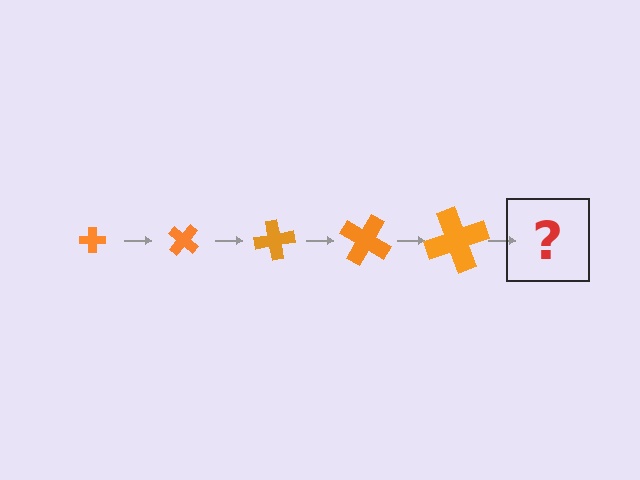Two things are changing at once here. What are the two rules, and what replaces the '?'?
The two rules are that the cross grows larger each step and it rotates 40 degrees each step. The '?' should be a cross, larger than the previous one and rotated 200 degrees from the start.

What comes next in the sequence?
The next element should be a cross, larger than the previous one and rotated 200 degrees from the start.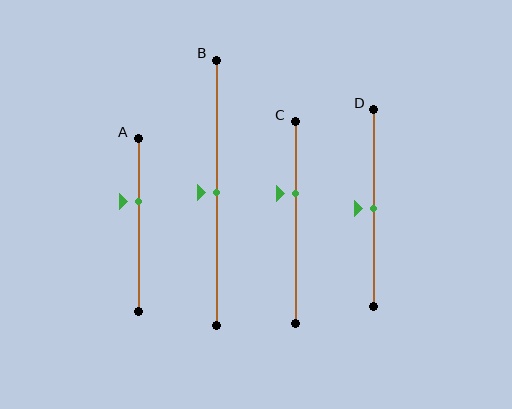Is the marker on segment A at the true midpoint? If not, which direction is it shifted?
No, the marker on segment A is shifted upward by about 14% of the segment length.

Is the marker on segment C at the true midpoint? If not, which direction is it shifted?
No, the marker on segment C is shifted upward by about 15% of the segment length.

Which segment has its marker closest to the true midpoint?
Segment B has its marker closest to the true midpoint.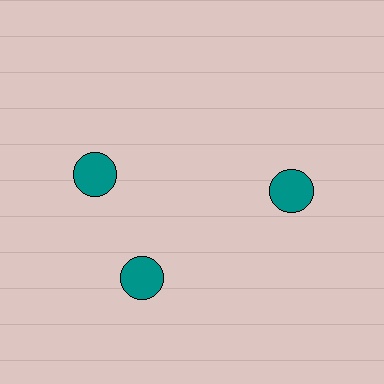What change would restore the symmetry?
The symmetry would be restored by rotating it back into even spacing with its neighbors so that all 3 circles sit at equal angles and equal distance from the center.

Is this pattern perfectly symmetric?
No. The 3 teal circles are arranged in a ring, but one element near the 11 o'clock position is rotated out of alignment along the ring, breaking the 3-fold rotational symmetry.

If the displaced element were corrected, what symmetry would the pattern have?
It would have 3-fold rotational symmetry — the pattern would map onto itself every 120 degrees.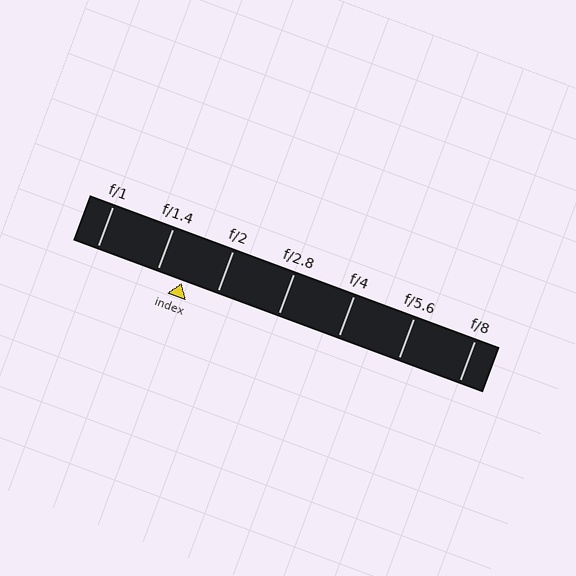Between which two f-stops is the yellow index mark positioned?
The index mark is between f/1.4 and f/2.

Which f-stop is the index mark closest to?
The index mark is closest to f/1.4.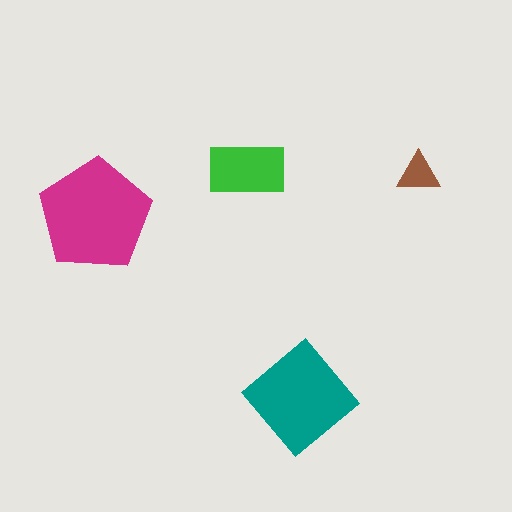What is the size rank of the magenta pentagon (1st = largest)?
1st.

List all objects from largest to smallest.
The magenta pentagon, the teal diamond, the green rectangle, the brown triangle.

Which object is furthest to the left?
The magenta pentagon is leftmost.